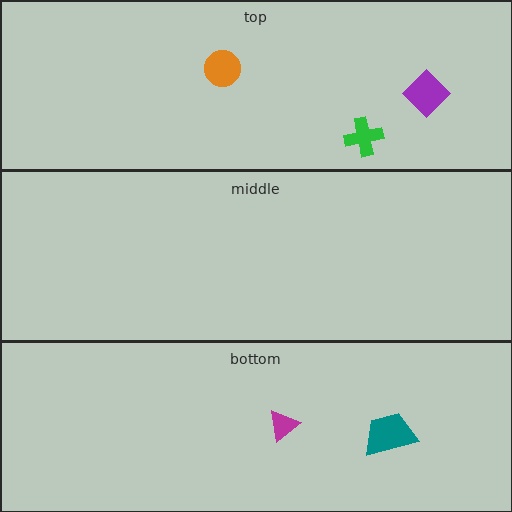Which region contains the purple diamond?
The top region.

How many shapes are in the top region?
3.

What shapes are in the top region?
The green cross, the purple diamond, the orange circle.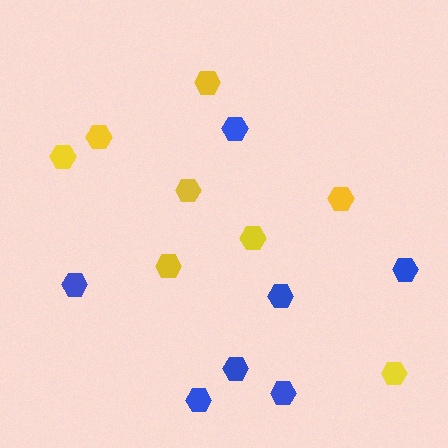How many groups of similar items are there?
There are 2 groups: one group of blue hexagons (7) and one group of yellow hexagons (8).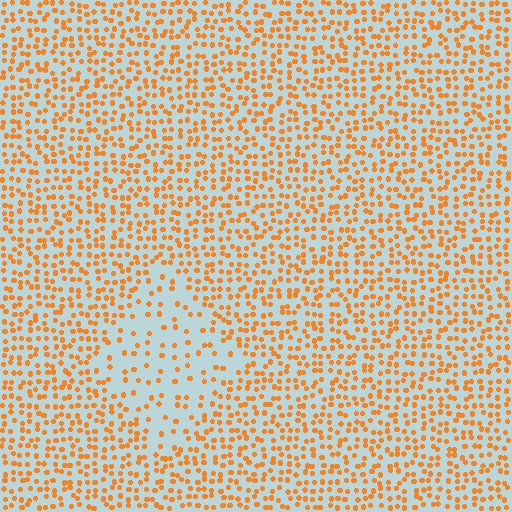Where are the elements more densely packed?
The elements are more densely packed outside the diamond boundary.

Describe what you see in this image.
The image contains small orange elements arranged at two different densities. A diamond-shaped region is visible where the elements are less densely packed than the surrounding area.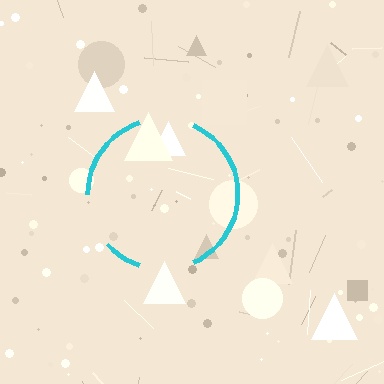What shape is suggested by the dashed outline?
The dashed outline suggests a circle.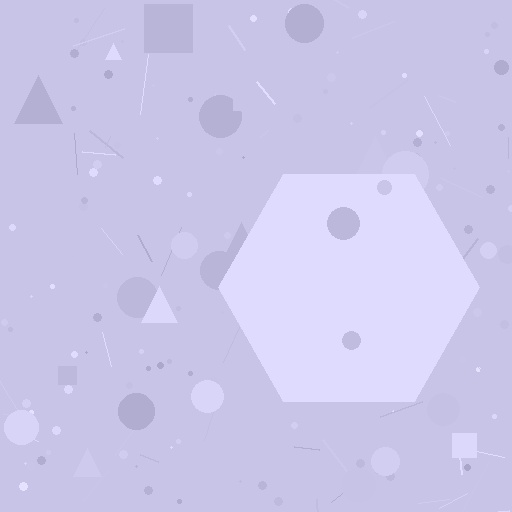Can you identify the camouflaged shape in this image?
The camouflaged shape is a hexagon.